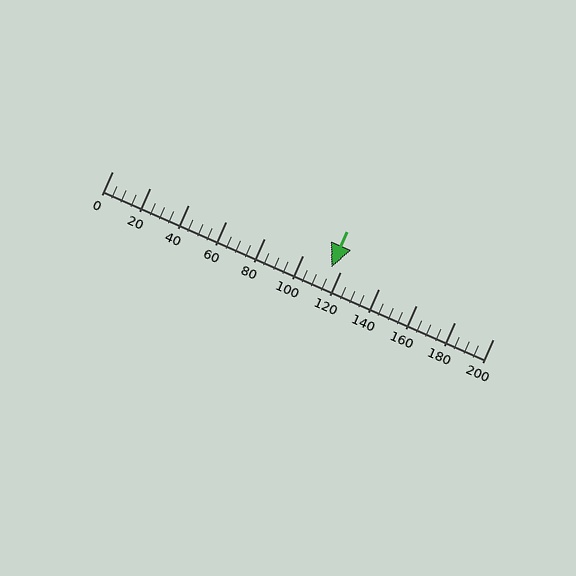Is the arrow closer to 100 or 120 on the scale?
The arrow is closer to 120.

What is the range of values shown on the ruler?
The ruler shows values from 0 to 200.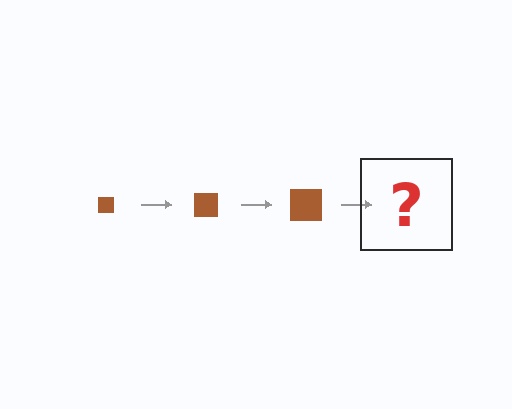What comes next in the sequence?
The next element should be a brown square, larger than the previous one.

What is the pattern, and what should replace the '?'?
The pattern is that the square gets progressively larger each step. The '?' should be a brown square, larger than the previous one.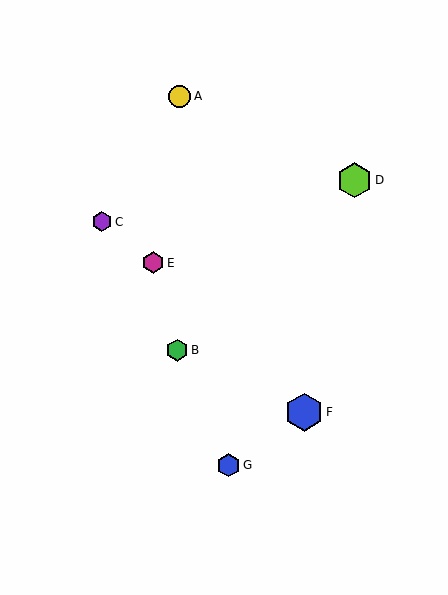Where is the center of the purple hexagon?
The center of the purple hexagon is at (102, 222).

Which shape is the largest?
The blue hexagon (labeled F) is the largest.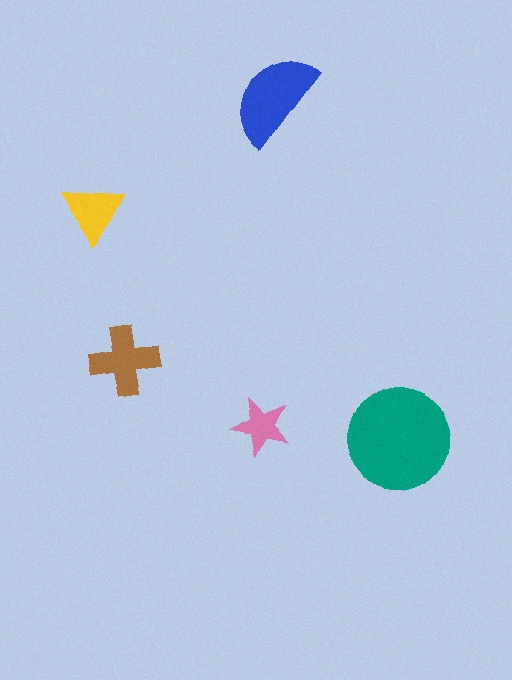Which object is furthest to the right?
The teal circle is rightmost.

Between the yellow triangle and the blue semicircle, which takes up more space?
The blue semicircle.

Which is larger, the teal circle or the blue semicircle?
The teal circle.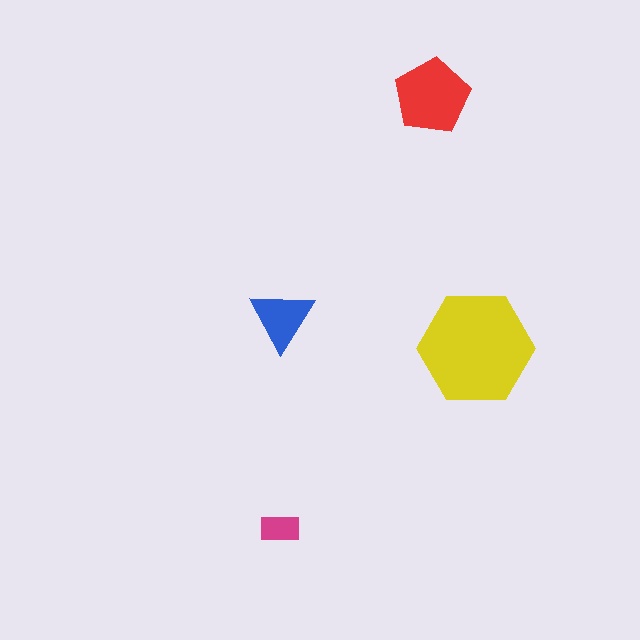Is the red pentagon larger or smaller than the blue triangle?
Larger.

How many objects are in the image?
There are 4 objects in the image.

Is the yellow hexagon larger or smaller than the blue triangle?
Larger.